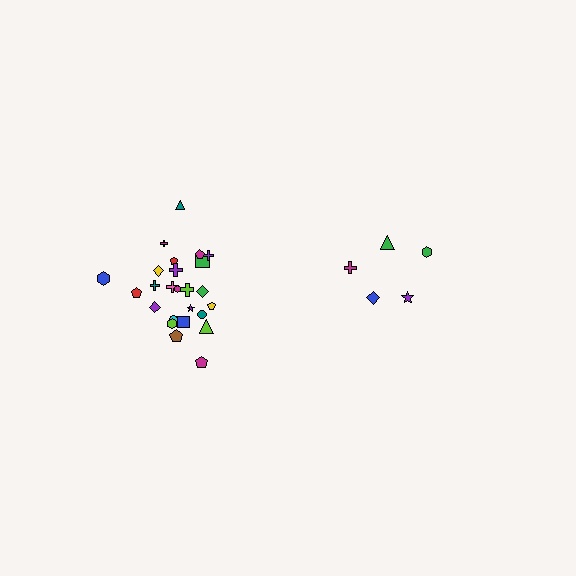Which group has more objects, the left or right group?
The left group.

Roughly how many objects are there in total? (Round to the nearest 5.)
Roughly 30 objects in total.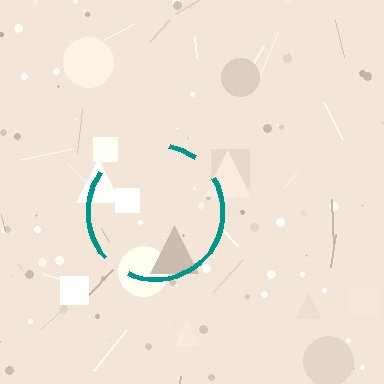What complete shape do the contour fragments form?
The contour fragments form a circle.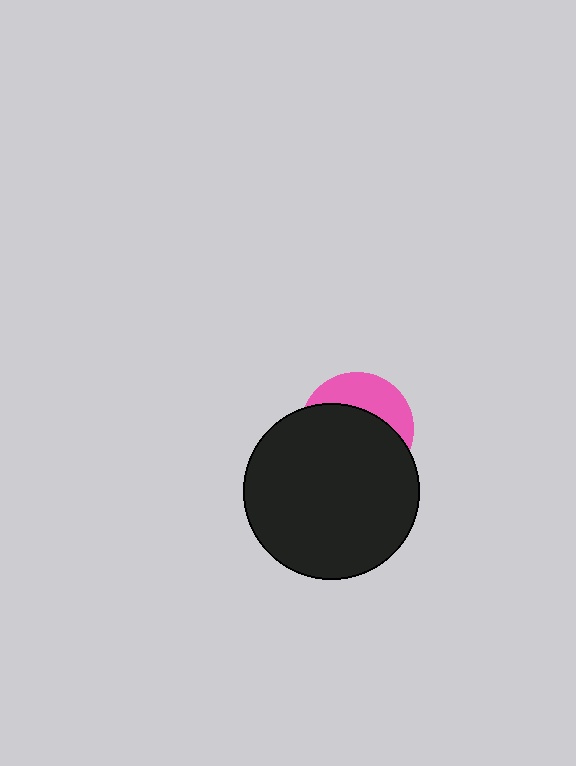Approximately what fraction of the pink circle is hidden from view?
Roughly 66% of the pink circle is hidden behind the black circle.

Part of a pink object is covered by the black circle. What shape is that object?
It is a circle.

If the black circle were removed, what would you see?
You would see the complete pink circle.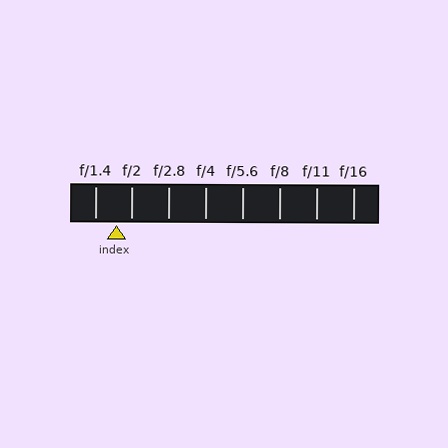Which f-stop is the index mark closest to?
The index mark is closest to f/2.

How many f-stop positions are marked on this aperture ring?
There are 8 f-stop positions marked.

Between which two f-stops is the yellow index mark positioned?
The index mark is between f/1.4 and f/2.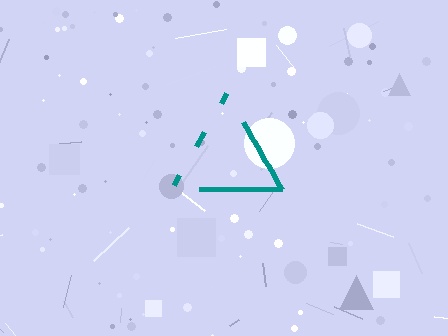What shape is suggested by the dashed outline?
The dashed outline suggests a triangle.